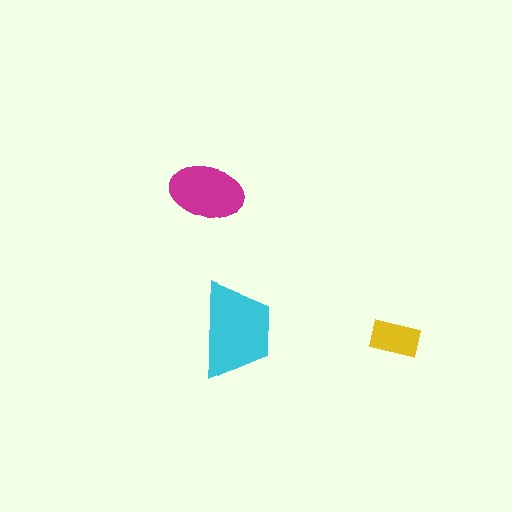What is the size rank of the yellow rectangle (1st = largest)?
3rd.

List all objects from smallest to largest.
The yellow rectangle, the magenta ellipse, the cyan trapezoid.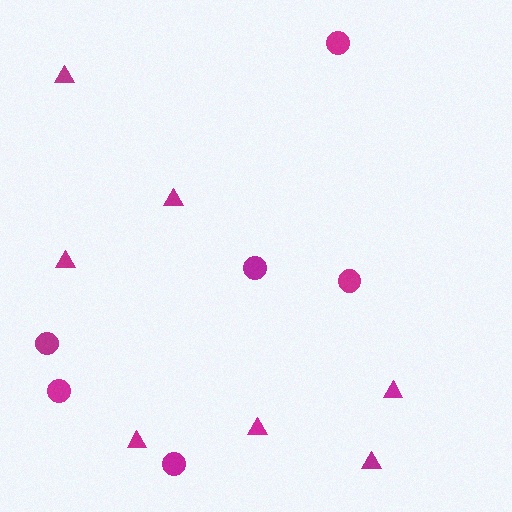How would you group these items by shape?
There are 2 groups: one group of triangles (7) and one group of circles (6).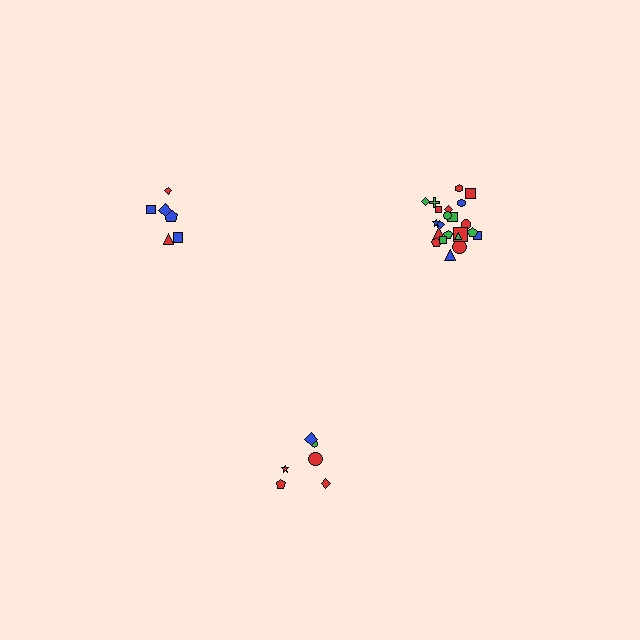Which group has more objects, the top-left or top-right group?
The top-right group.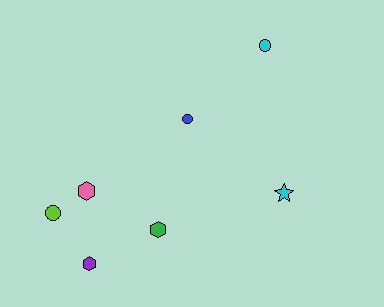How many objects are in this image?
There are 7 objects.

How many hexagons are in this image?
There are 3 hexagons.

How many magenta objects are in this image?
There are no magenta objects.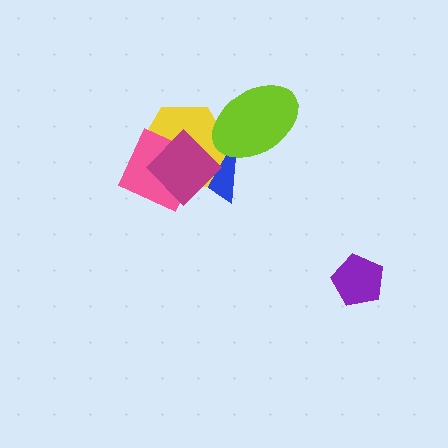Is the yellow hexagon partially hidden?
Yes, it is partially covered by another shape.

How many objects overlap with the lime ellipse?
2 objects overlap with the lime ellipse.